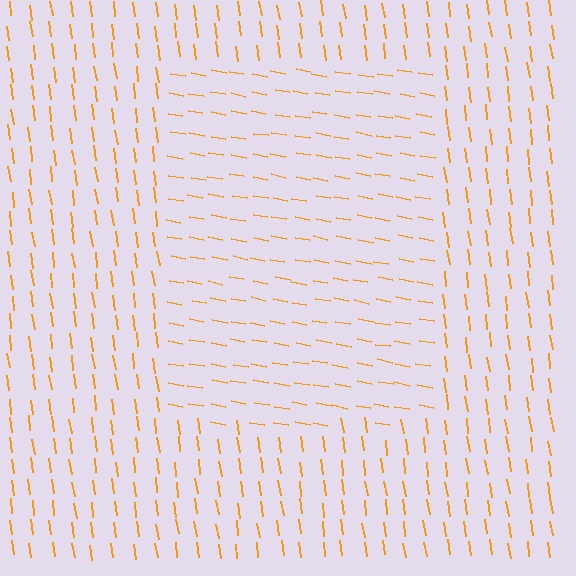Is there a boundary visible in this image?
Yes, there is a texture boundary formed by a change in line orientation.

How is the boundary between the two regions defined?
The boundary is defined purely by a change in line orientation (approximately 72 degrees difference). All lines are the same color and thickness.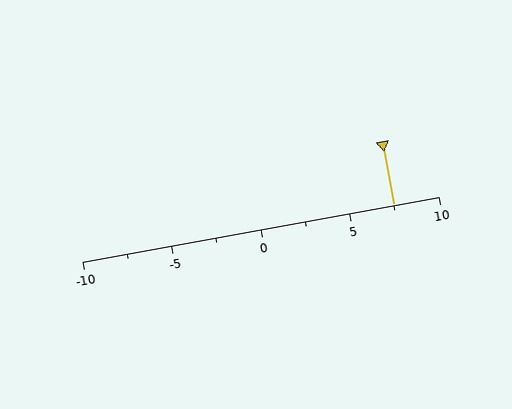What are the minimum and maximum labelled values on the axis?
The axis runs from -10 to 10.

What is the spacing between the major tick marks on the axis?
The major ticks are spaced 5 apart.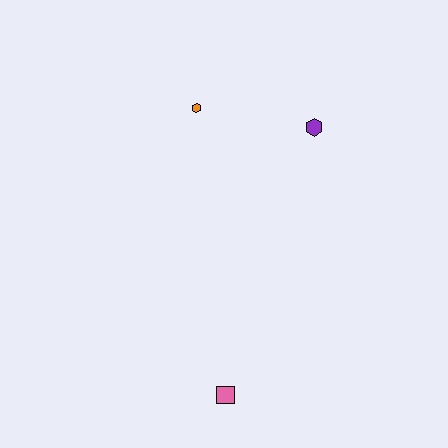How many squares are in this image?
There is 1 square.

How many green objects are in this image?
There are no green objects.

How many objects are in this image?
There are 3 objects.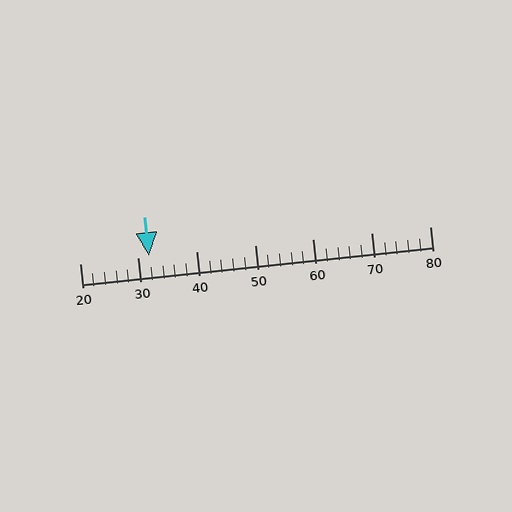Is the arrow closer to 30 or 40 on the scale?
The arrow is closer to 30.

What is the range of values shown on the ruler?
The ruler shows values from 20 to 80.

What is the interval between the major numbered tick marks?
The major tick marks are spaced 10 units apart.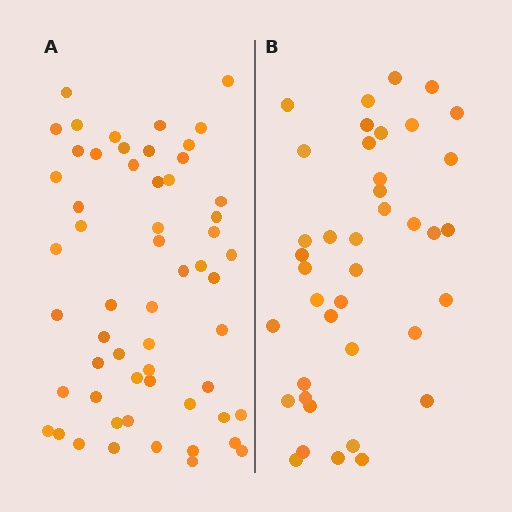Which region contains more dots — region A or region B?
Region A (the left region) has more dots.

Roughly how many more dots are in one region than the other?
Region A has approximately 15 more dots than region B.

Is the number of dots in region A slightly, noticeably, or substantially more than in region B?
Region A has noticeably more, but not dramatically so. The ratio is roughly 1.4 to 1.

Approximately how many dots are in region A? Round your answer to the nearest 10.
About 60 dots. (The exact count is 57, which rounds to 60.)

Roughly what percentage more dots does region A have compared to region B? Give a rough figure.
About 40% more.